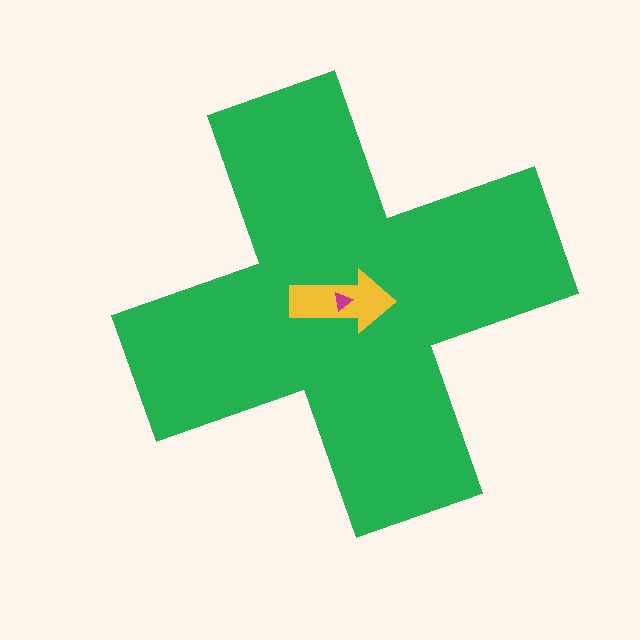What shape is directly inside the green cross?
The yellow arrow.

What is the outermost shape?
The green cross.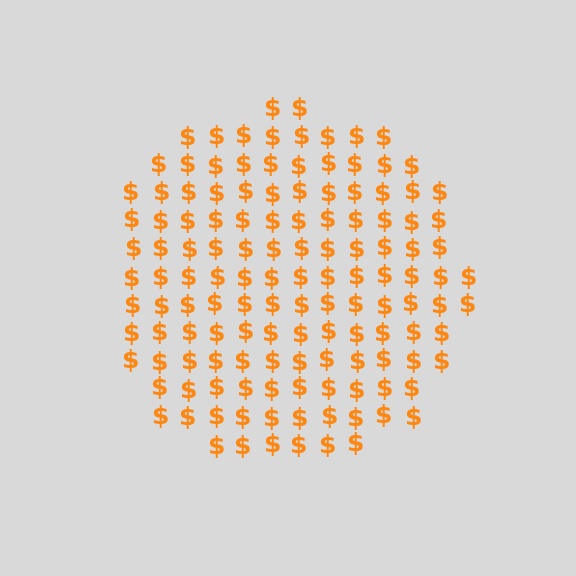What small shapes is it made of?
It is made of small dollar signs.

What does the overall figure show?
The overall figure shows a circle.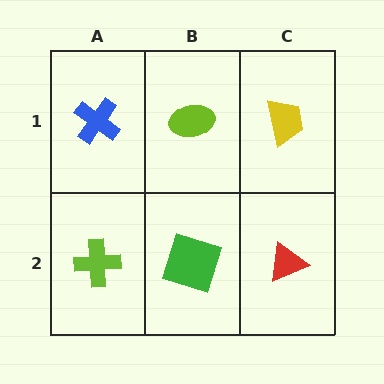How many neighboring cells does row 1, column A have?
2.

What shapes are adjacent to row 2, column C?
A yellow trapezoid (row 1, column C), a green square (row 2, column B).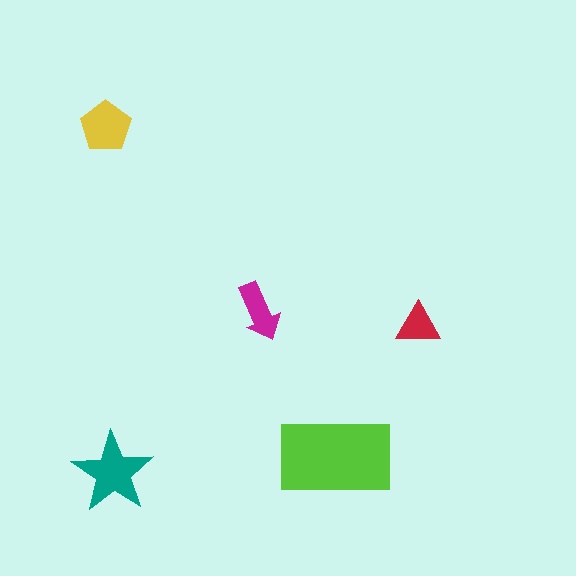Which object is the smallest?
The red triangle.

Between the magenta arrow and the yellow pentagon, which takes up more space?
The yellow pentagon.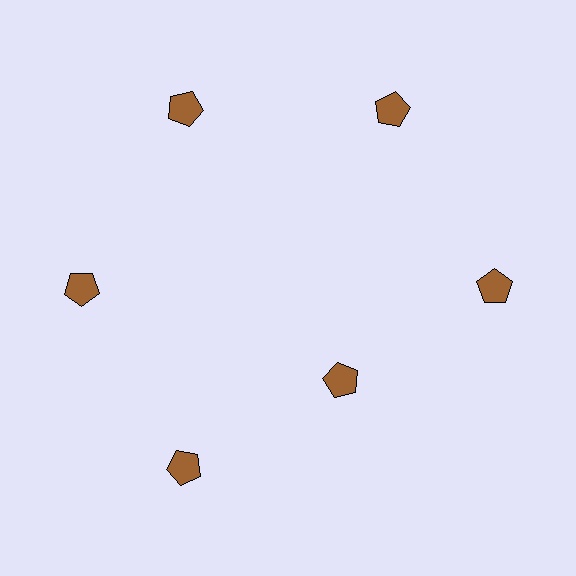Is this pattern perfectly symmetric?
No. The 6 brown pentagons are arranged in a ring, but one element near the 5 o'clock position is pulled inward toward the center, breaking the 6-fold rotational symmetry.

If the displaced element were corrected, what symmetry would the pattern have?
It would have 6-fold rotational symmetry — the pattern would map onto itself every 60 degrees.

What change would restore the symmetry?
The symmetry would be restored by moving it outward, back onto the ring so that all 6 pentagons sit at equal angles and equal distance from the center.